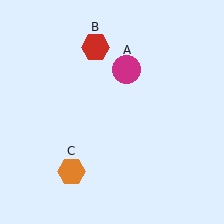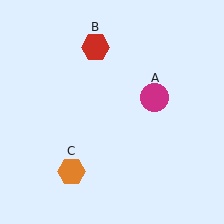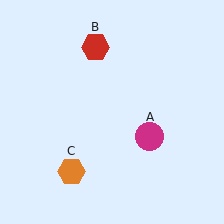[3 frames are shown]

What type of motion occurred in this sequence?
The magenta circle (object A) rotated clockwise around the center of the scene.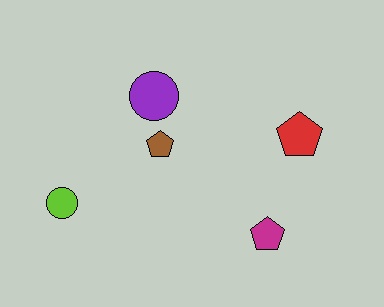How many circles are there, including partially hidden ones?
There are 2 circles.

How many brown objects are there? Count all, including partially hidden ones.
There is 1 brown object.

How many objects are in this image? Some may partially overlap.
There are 5 objects.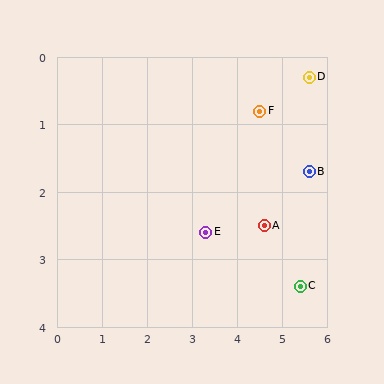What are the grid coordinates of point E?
Point E is at approximately (3.3, 2.6).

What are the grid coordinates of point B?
Point B is at approximately (5.6, 1.7).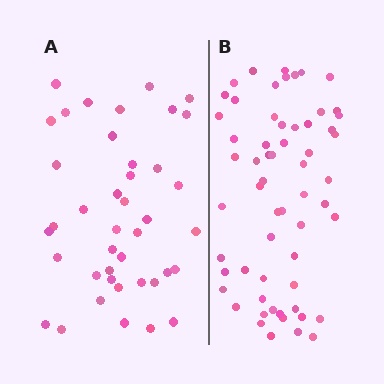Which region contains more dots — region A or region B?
Region B (the right region) has more dots.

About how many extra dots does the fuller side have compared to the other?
Region B has approximately 20 more dots than region A.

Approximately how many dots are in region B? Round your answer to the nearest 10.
About 60 dots.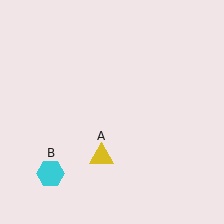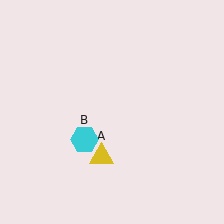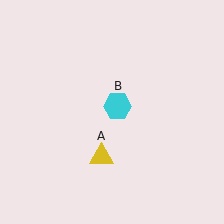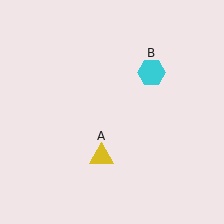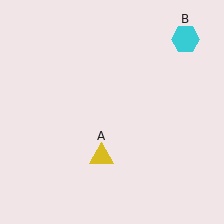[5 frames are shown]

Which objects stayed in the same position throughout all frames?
Yellow triangle (object A) remained stationary.